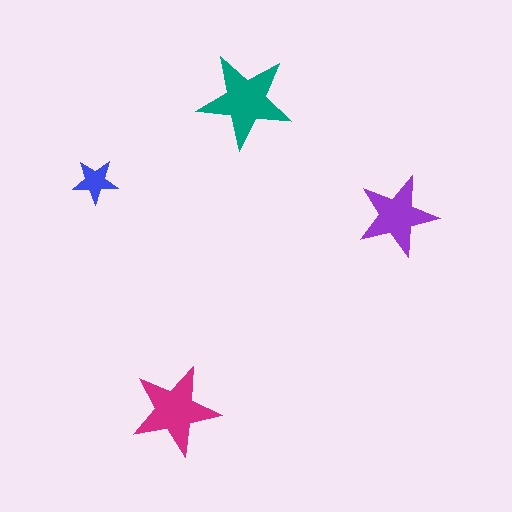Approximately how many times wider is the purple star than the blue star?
About 2 times wider.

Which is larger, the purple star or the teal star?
The teal one.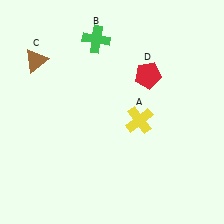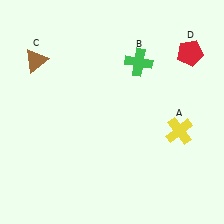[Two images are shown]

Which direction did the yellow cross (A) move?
The yellow cross (A) moved right.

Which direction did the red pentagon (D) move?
The red pentagon (D) moved right.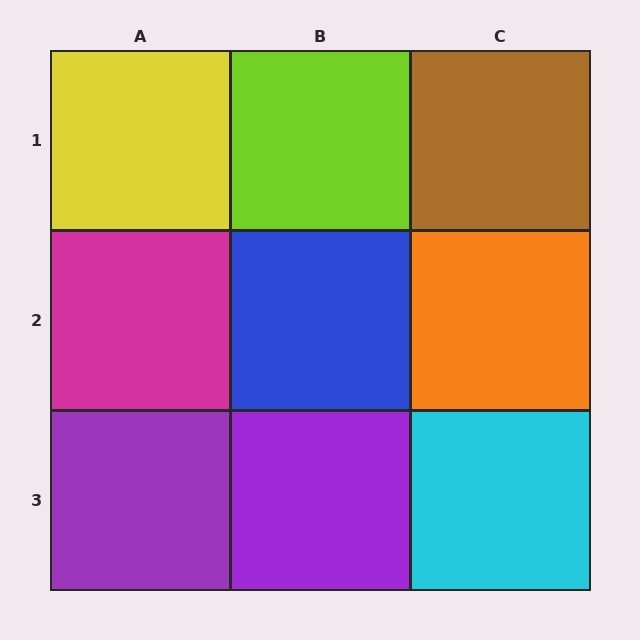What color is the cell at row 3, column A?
Purple.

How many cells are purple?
2 cells are purple.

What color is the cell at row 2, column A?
Magenta.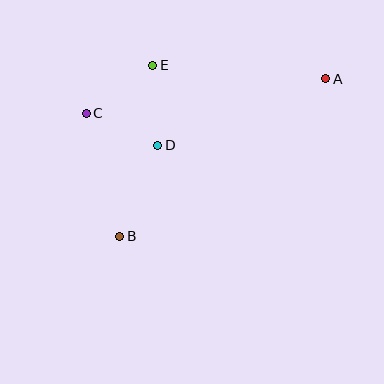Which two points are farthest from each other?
Points A and B are farthest from each other.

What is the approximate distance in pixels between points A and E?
The distance between A and E is approximately 174 pixels.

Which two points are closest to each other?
Points C and D are closest to each other.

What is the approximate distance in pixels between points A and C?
The distance between A and C is approximately 242 pixels.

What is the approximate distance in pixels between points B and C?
The distance between B and C is approximately 127 pixels.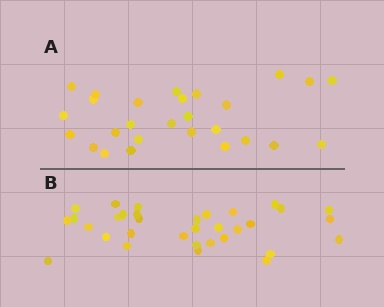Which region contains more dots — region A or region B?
Region B (the bottom region) has more dots.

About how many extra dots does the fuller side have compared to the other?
Region B has about 6 more dots than region A.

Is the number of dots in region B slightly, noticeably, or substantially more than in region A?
Region B has only slightly more — the two regions are fairly close. The ratio is roughly 1.2 to 1.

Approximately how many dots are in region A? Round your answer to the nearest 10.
About 30 dots. (The exact count is 27, which rounds to 30.)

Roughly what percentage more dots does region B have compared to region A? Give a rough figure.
About 20% more.